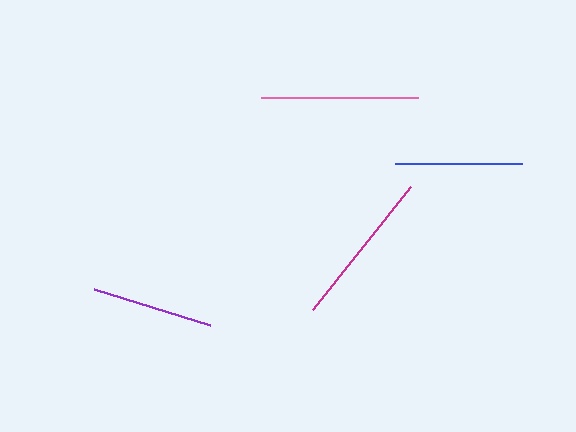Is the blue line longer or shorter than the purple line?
The blue line is longer than the purple line.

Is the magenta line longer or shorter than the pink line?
The magenta line is longer than the pink line.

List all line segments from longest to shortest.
From longest to shortest: magenta, pink, blue, purple.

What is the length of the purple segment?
The purple segment is approximately 121 pixels long.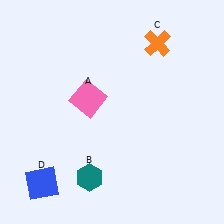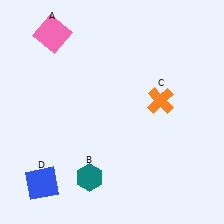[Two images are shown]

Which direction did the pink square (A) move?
The pink square (A) moved up.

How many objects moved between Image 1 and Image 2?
2 objects moved between the two images.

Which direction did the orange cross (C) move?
The orange cross (C) moved down.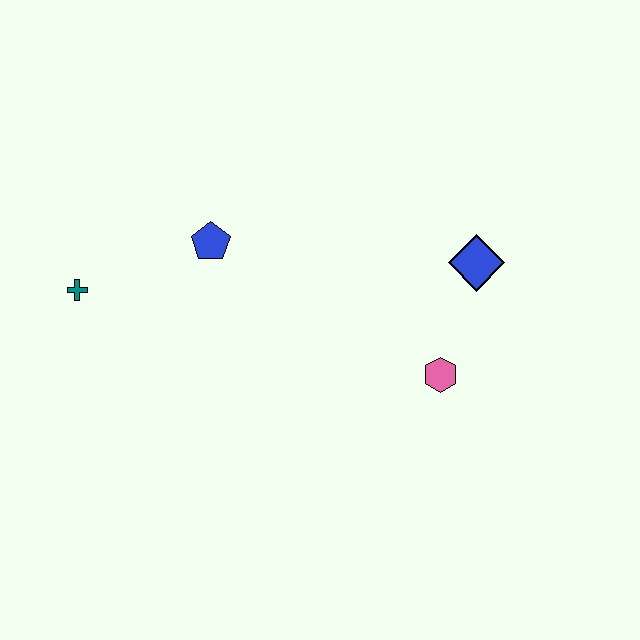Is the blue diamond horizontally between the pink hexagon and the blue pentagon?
No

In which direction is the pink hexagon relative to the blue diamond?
The pink hexagon is below the blue diamond.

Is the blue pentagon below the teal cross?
No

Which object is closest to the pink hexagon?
The blue diamond is closest to the pink hexagon.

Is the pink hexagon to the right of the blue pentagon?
Yes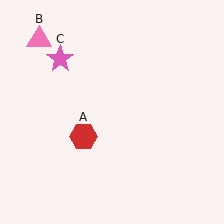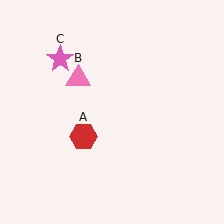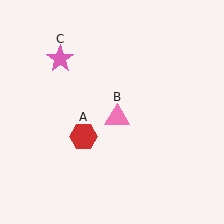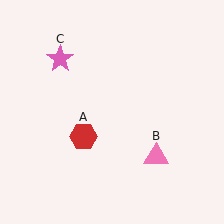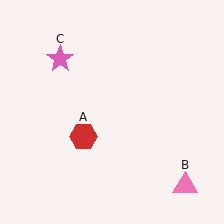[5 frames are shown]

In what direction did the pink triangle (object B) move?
The pink triangle (object B) moved down and to the right.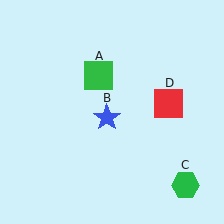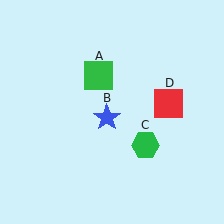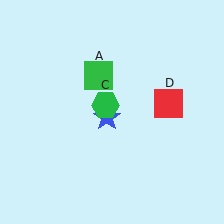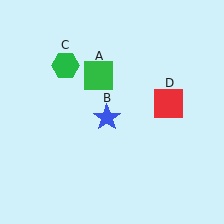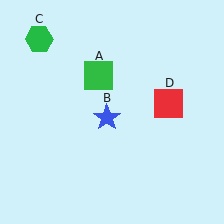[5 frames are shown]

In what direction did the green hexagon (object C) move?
The green hexagon (object C) moved up and to the left.